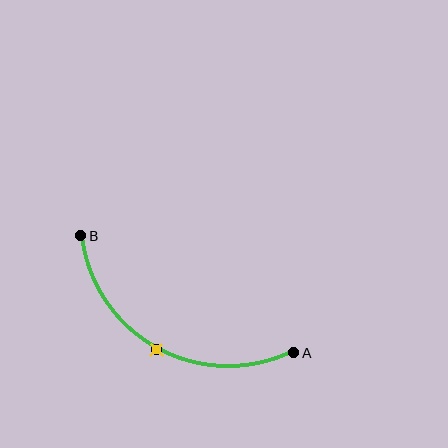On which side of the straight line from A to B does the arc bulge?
The arc bulges below the straight line connecting A and B.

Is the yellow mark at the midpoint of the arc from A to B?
Yes. The yellow mark lies on the arc at equal arc-length from both A and B — it is the arc midpoint.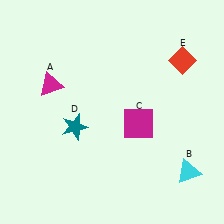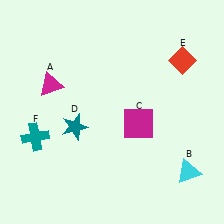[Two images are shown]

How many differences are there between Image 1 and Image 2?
There is 1 difference between the two images.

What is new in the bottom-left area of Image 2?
A teal cross (F) was added in the bottom-left area of Image 2.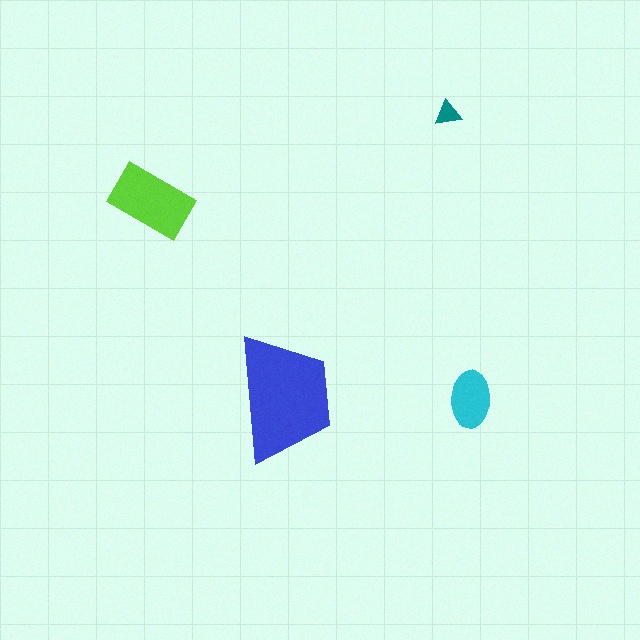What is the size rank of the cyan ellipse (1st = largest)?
3rd.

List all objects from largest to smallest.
The blue trapezoid, the lime rectangle, the cyan ellipse, the teal triangle.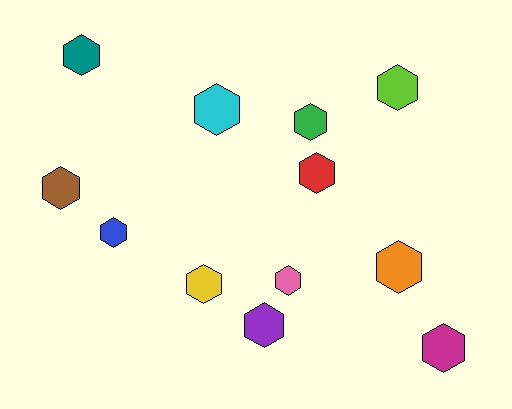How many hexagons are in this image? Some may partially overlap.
There are 12 hexagons.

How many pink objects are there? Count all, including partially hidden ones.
There is 1 pink object.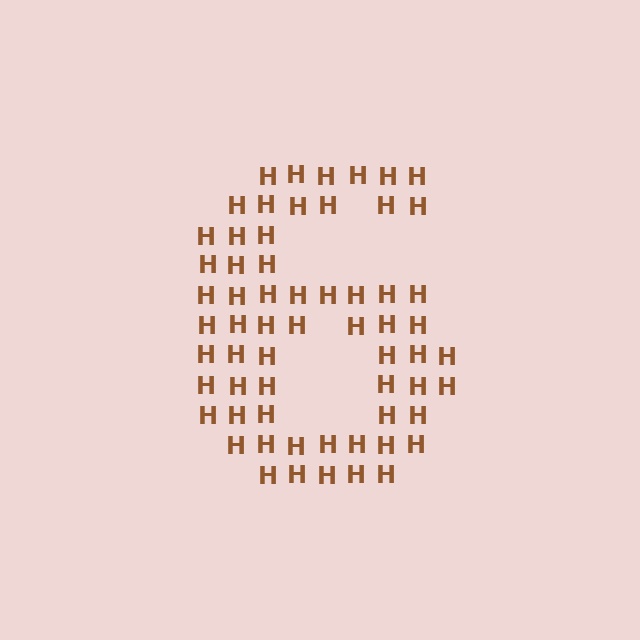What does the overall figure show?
The overall figure shows the digit 6.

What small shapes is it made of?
It is made of small letter H's.